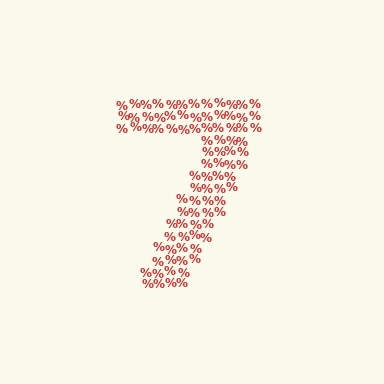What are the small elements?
The small elements are percent signs.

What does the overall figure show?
The overall figure shows the digit 7.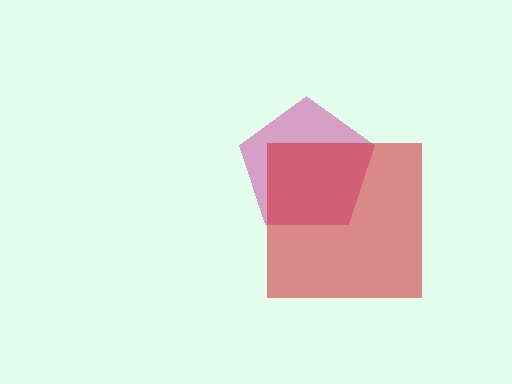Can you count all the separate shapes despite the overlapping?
Yes, there are 2 separate shapes.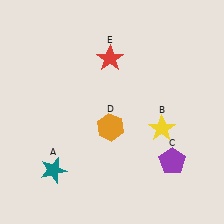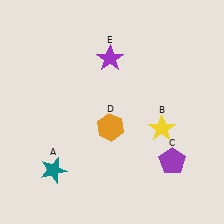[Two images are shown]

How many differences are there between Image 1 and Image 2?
There is 1 difference between the two images.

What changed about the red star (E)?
In Image 1, E is red. In Image 2, it changed to purple.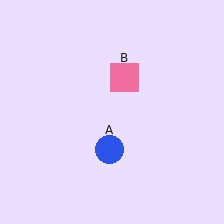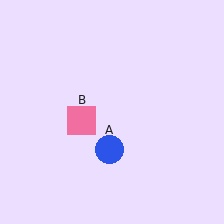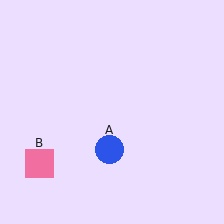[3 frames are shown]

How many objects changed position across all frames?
1 object changed position: pink square (object B).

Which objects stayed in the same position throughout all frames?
Blue circle (object A) remained stationary.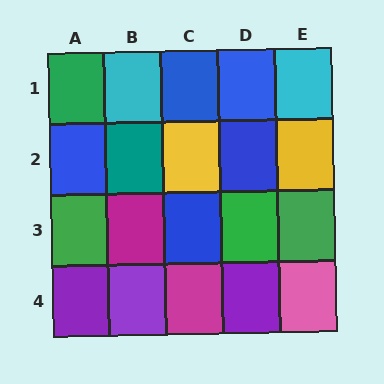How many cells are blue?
5 cells are blue.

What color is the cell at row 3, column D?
Green.